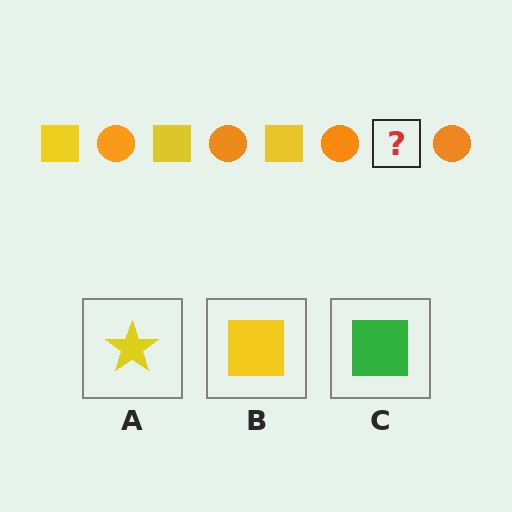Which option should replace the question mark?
Option B.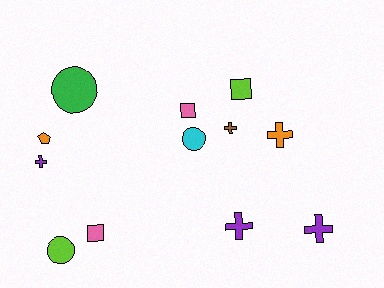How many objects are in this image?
There are 12 objects.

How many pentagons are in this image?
There is 1 pentagon.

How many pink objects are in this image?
There are 2 pink objects.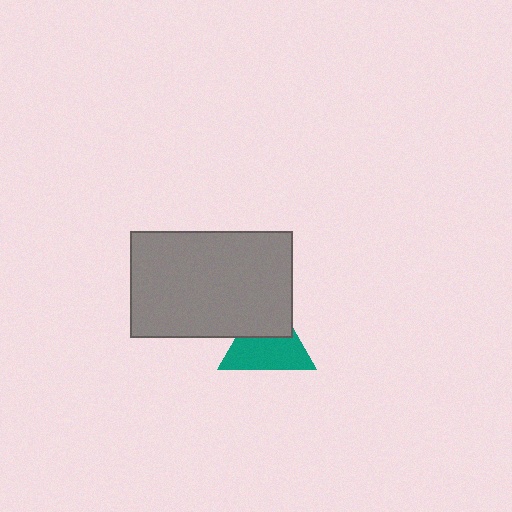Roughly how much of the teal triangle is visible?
About half of it is visible (roughly 61%).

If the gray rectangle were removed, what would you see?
You would see the complete teal triangle.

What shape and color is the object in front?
The object in front is a gray rectangle.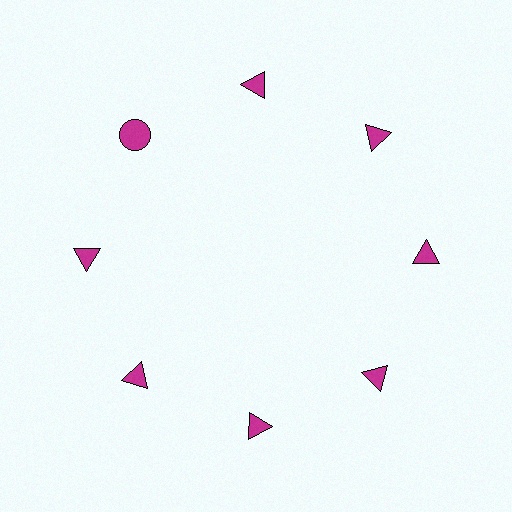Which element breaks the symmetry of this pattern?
The magenta circle at roughly the 10 o'clock position breaks the symmetry. All other shapes are magenta triangles.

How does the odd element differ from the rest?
It has a different shape: circle instead of triangle.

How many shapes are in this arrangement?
There are 8 shapes arranged in a ring pattern.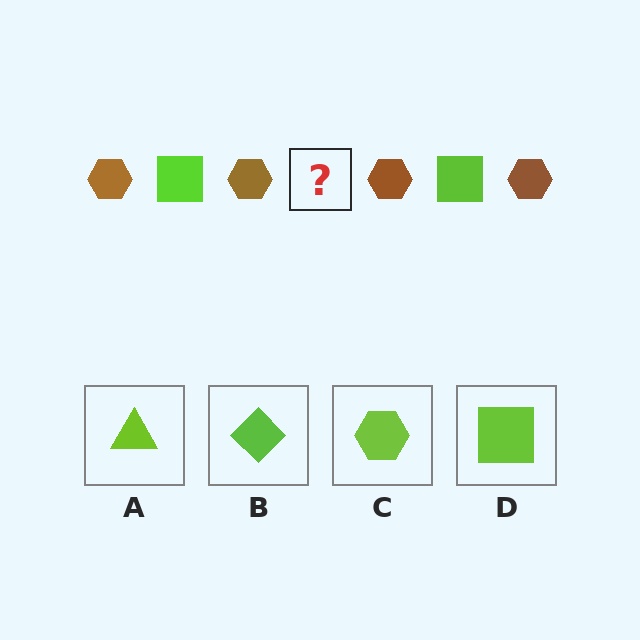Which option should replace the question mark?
Option D.